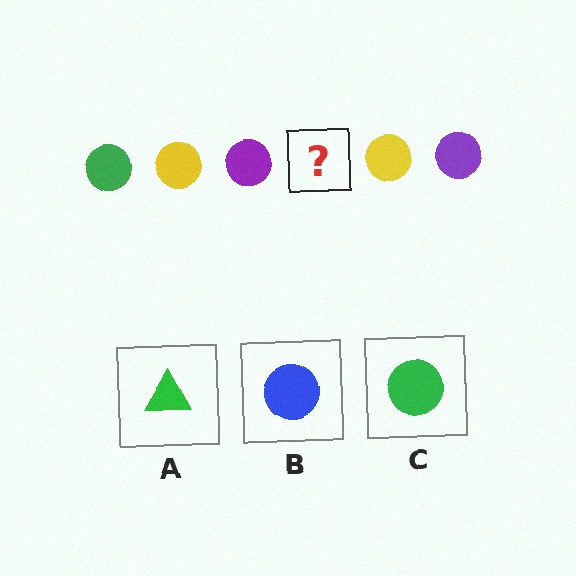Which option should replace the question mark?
Option C.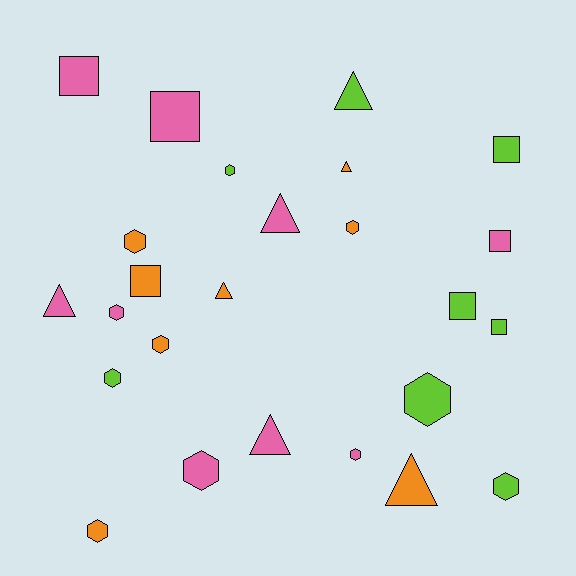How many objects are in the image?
There are 25 objects.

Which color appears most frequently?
Pink, with 9 objects.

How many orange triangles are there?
There are 3 orange triangles.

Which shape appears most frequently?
Hexagon, with 11 objects.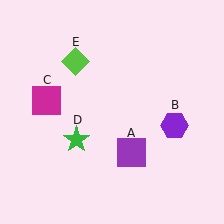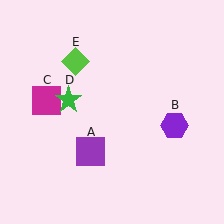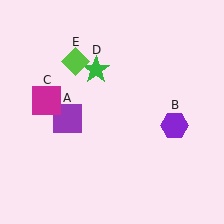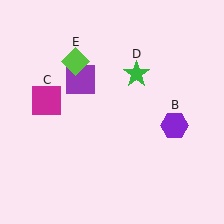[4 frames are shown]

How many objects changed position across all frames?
2 objects changed position: purple square (object A), green star (object D).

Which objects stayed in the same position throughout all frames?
Purple hexagon (object B) and magenta square (object C) and lime diamond (object E) remained stationary.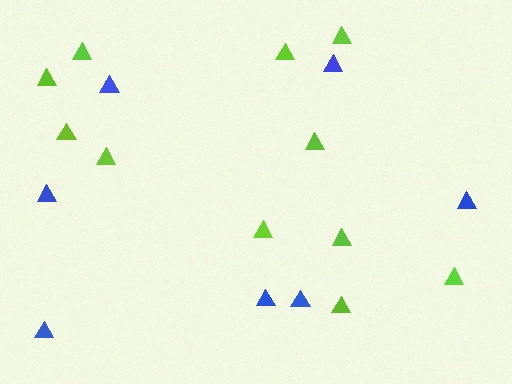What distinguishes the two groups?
There are 2 groups: one group of lime triangles (11) and one group of blue triangles (7).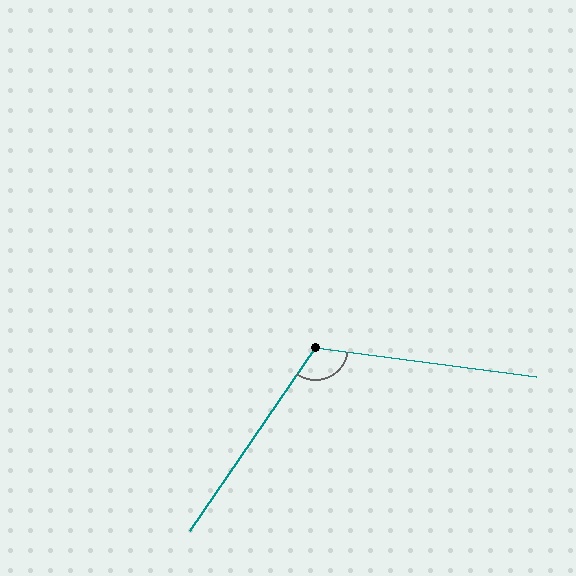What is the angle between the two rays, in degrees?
Approximately 117 degrees.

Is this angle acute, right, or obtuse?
It is obtuse.